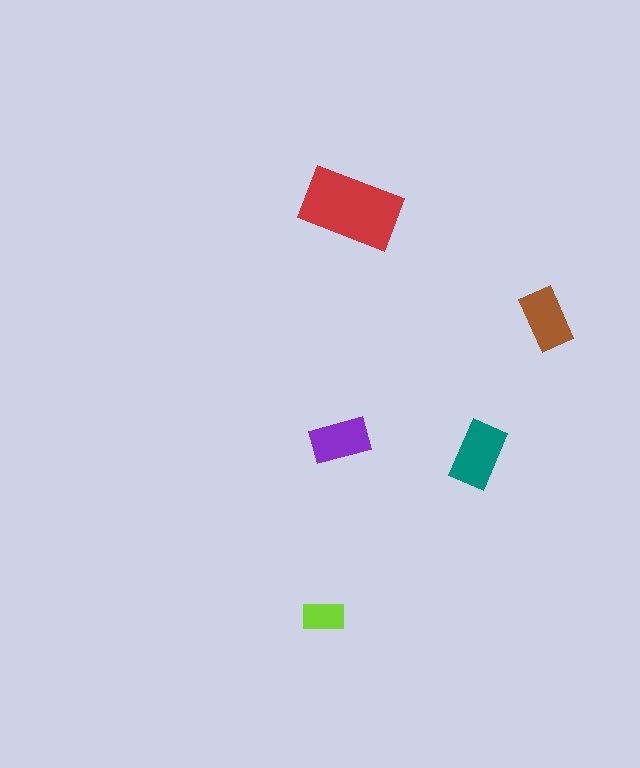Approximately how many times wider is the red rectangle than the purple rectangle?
About 1.5 times wider.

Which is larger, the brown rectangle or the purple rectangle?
The brown one.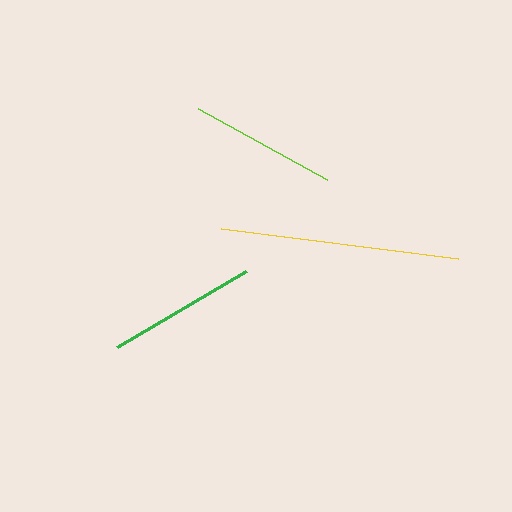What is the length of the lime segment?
The lime segment is approximately 147 pixels long.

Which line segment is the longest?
The yellow line is the longest at approximately 239 pixels.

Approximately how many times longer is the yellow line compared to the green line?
The yellow line is approximately 1.6 times the length of the green line.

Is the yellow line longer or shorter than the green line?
The yellow line is longer than the green line.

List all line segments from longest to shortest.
From longest to shortest: yellow, green, lime.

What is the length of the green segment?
The green segment is approximately 149 pixels long.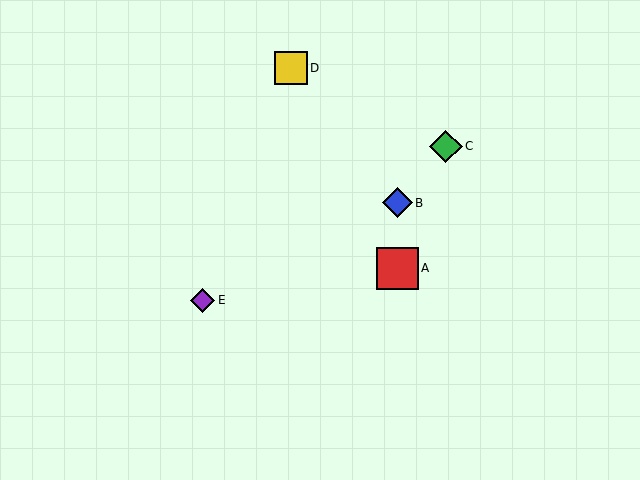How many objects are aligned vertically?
2 objects (A, B) are aligned vertically.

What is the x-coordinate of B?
Object B is at x≈397.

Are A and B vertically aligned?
Yes, both are at x≈397.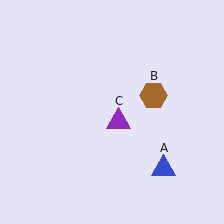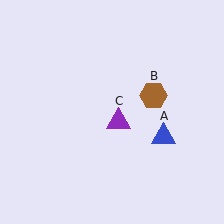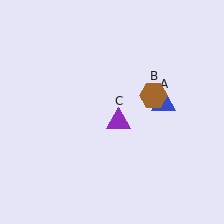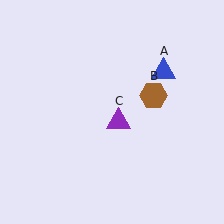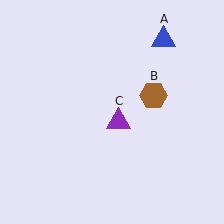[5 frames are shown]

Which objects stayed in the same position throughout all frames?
Brown hexagon (object B) and purple triangle (object C) remained stationary.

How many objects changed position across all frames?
1 object changed position: blue triangle (object A).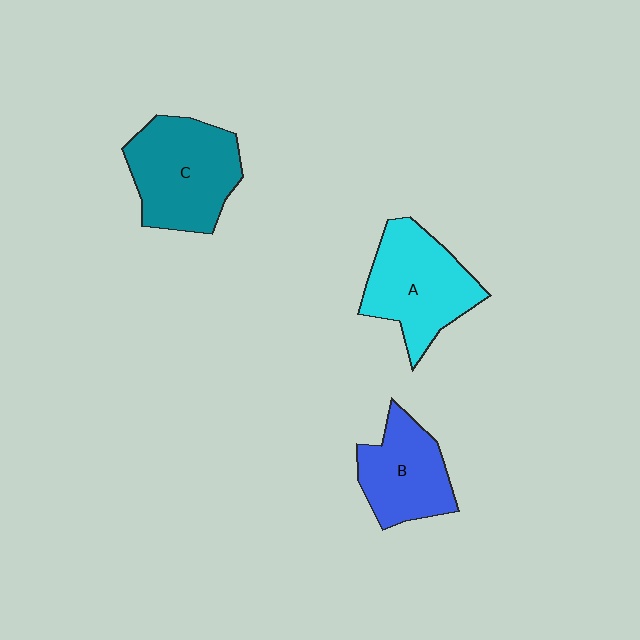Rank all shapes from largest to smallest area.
From largest to smallest: C (teal), A (cyan), B (blue).